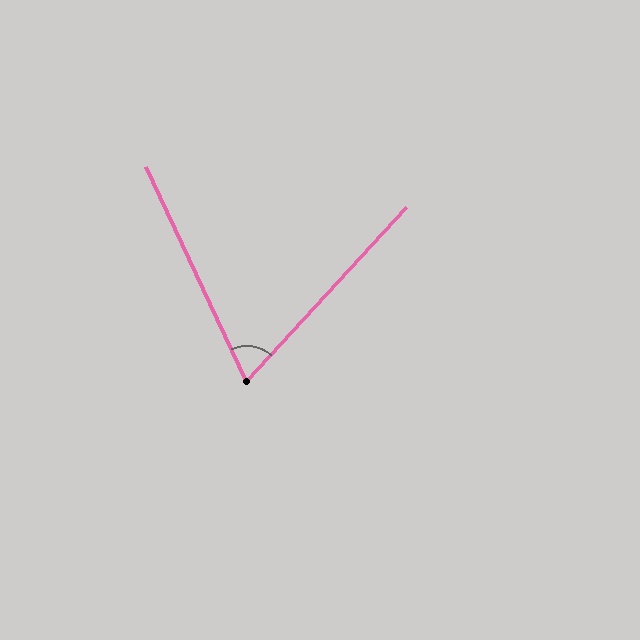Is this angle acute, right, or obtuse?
It is acute.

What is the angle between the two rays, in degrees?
Approximately 68 degrees.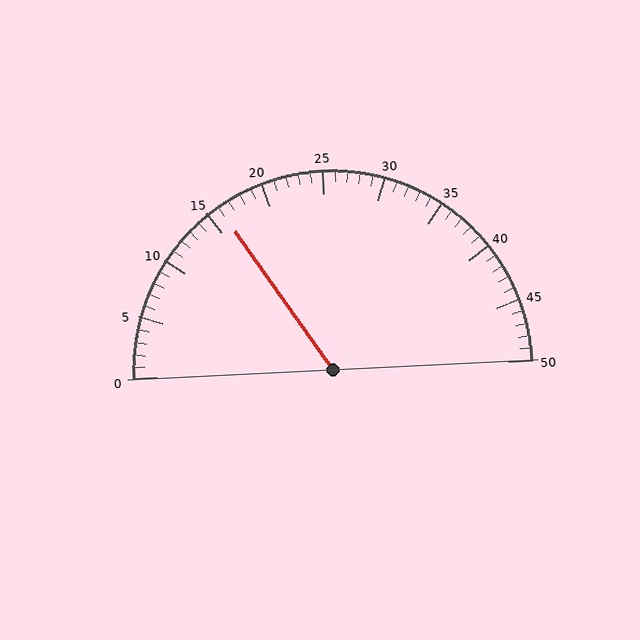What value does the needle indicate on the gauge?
The needle indicates approximately 16.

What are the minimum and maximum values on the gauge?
The gauge ranges from 0 to 50.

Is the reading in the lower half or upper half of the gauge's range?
The reading is in the lower half of the range (0 to 50).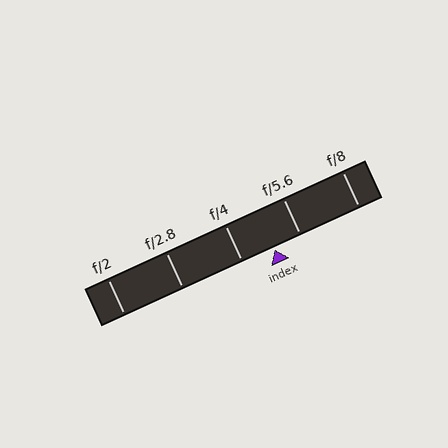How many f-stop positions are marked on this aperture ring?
There are 5 f-stop positions marked.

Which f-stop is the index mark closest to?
The index mark is closest to f/5.6.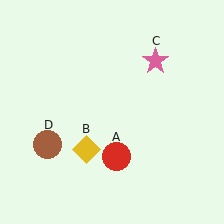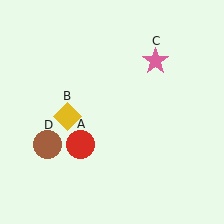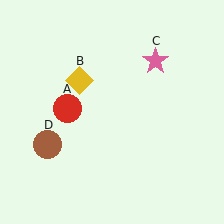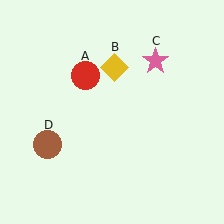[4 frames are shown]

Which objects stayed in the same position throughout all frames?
Pink star (object C) and brown circle (object D) remained stationary.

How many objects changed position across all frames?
2 objects changed position: red circle (object A), yellow diamond (object B).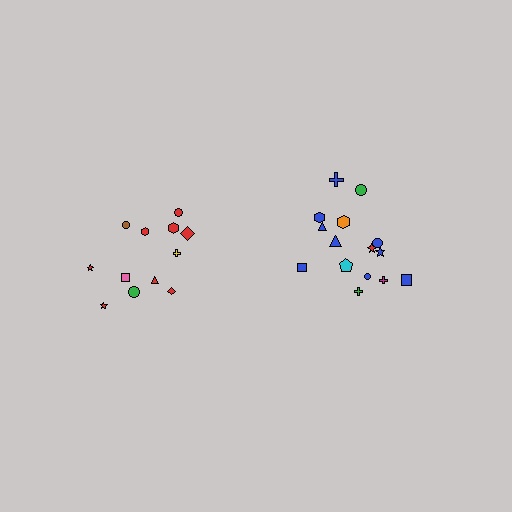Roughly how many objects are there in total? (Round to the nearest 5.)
Roughly 25 objects in total.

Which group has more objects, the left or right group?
The right group.